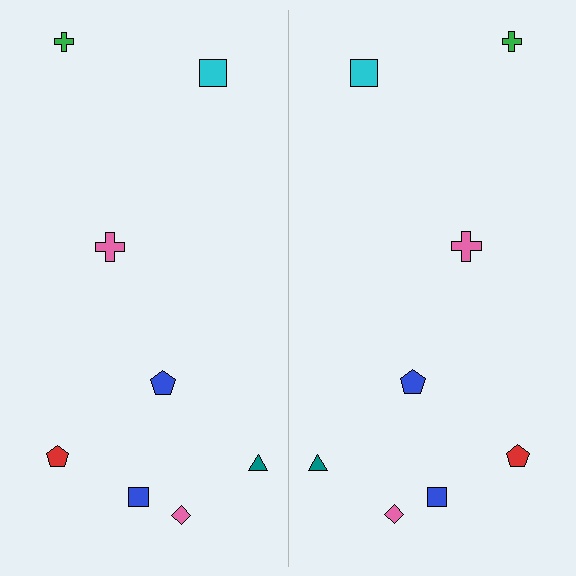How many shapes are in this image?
There are 16 shapes in this image.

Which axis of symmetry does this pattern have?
The pattern has a vertical axis of symmetry running through the center of the image.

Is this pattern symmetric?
Yes, this pattern has bilateral (reflection) symmetry.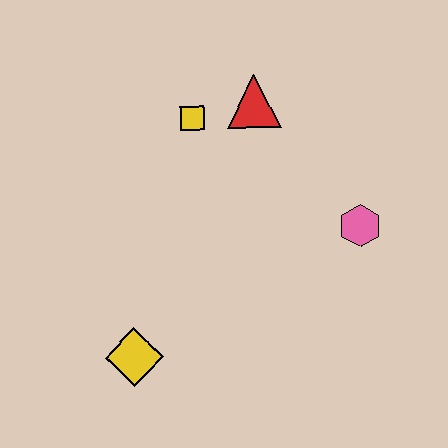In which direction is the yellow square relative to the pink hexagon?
The yellow square is to the left of the pink hexagon.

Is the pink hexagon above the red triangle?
No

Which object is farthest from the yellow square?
The yellow diamond is farthest from the yellow square.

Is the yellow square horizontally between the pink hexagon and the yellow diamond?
Yes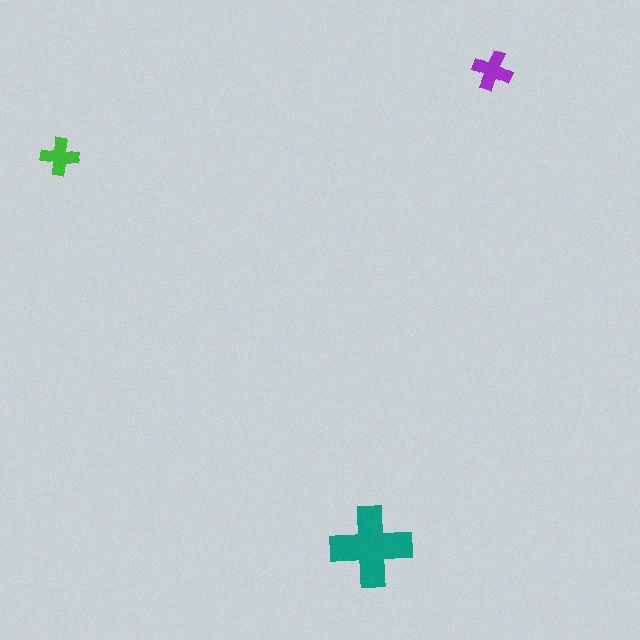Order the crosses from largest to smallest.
the teal one, the purple one, the green one.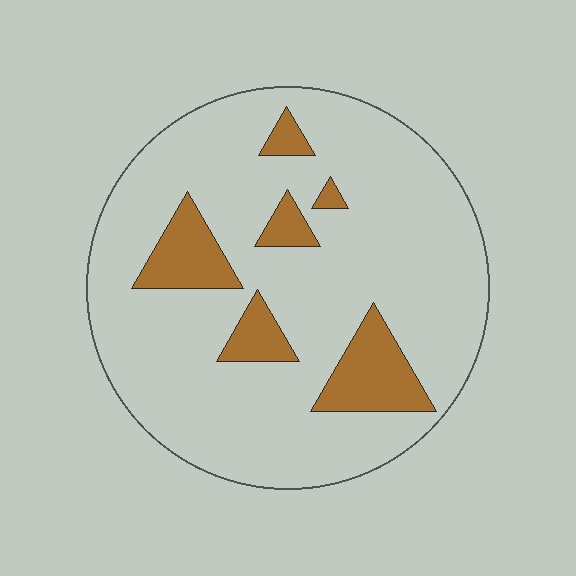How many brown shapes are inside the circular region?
6.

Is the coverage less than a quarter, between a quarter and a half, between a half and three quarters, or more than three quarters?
Less than a quarter.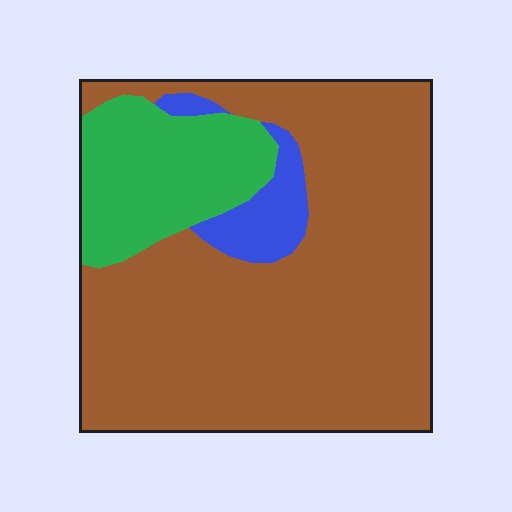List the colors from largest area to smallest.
From largest to smallest: brown, green, blue.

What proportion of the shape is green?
Green covers about 20% of the shape.